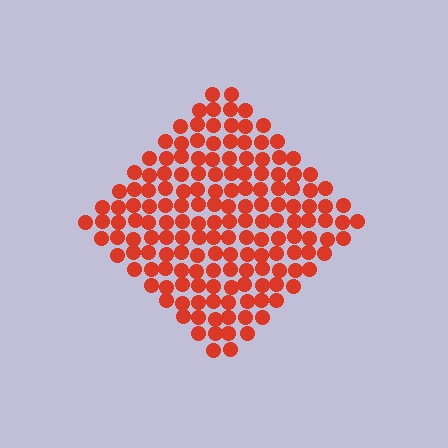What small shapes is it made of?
It is made of small circles.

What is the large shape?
The large shape is a diamond.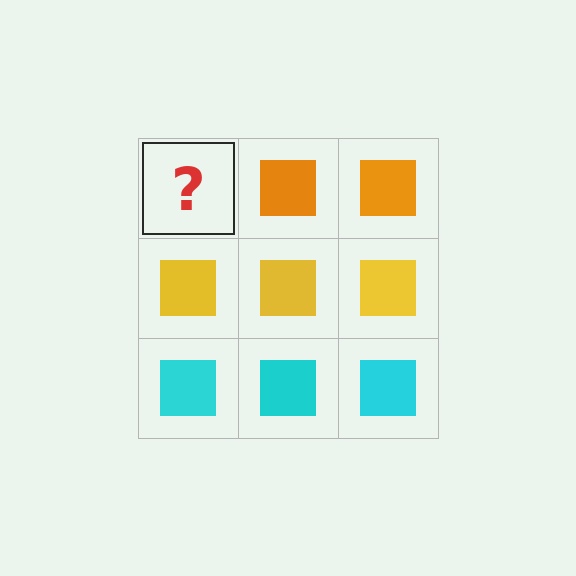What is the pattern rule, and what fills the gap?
The rule is that each row has a consistent color. The gap should be filled with an orange square.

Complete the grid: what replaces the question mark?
The question mark should be replaced with an orange square.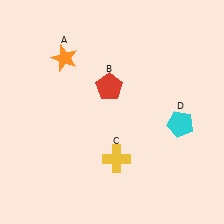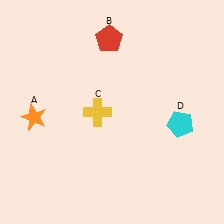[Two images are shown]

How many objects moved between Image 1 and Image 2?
3 objects moved between the two images.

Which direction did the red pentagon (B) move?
The red pentagon (B) moved up.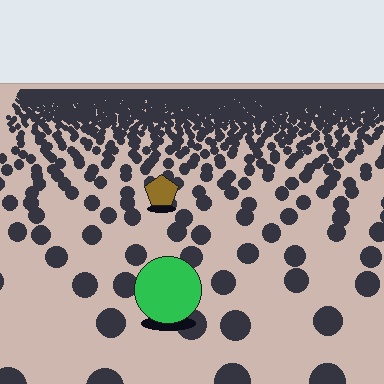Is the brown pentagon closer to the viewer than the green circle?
No. The green circle is closer — you can tell from the texture gradient: the ground texture is coarser near it.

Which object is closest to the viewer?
The green circle is closest. The texture marks near it are larger and more spread out.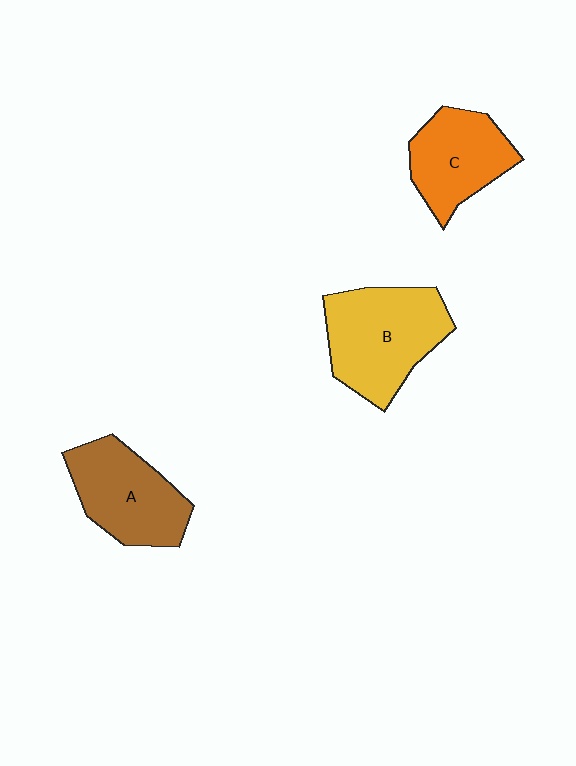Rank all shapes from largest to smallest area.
From largest to smallest: B (yellow), A (brown), C (orange).